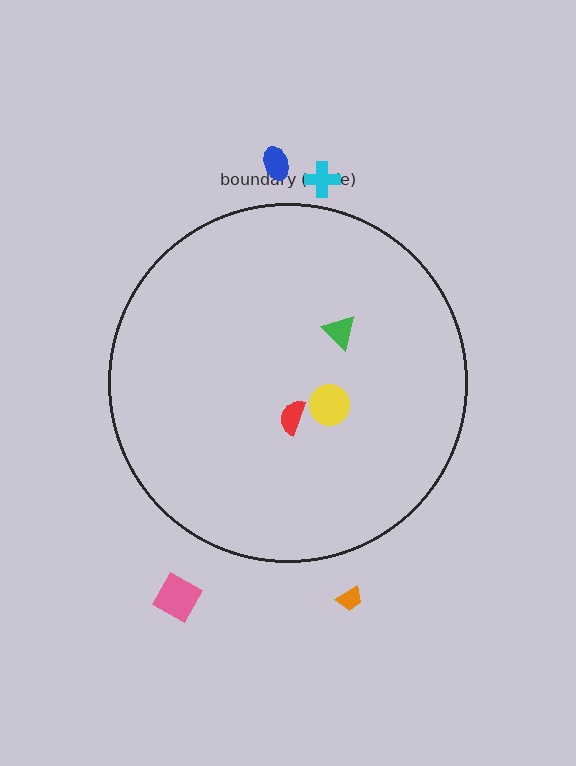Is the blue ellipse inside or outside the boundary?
Outside.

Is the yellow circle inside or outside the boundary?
Inside.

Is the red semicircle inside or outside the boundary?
Inside.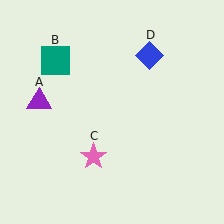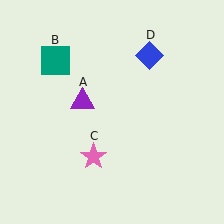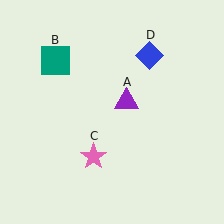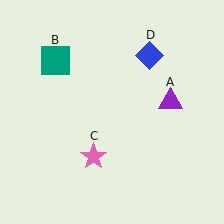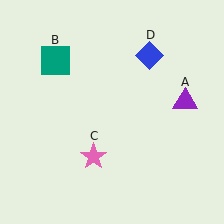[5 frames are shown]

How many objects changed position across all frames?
1 object changed position: purple triangle (object A).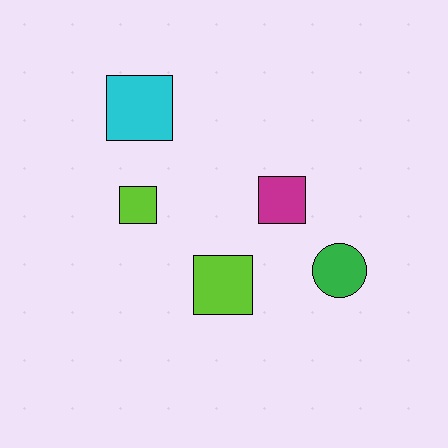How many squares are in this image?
There are 4 squares.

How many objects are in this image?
There are 5 objects.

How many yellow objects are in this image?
There are no yellow objects.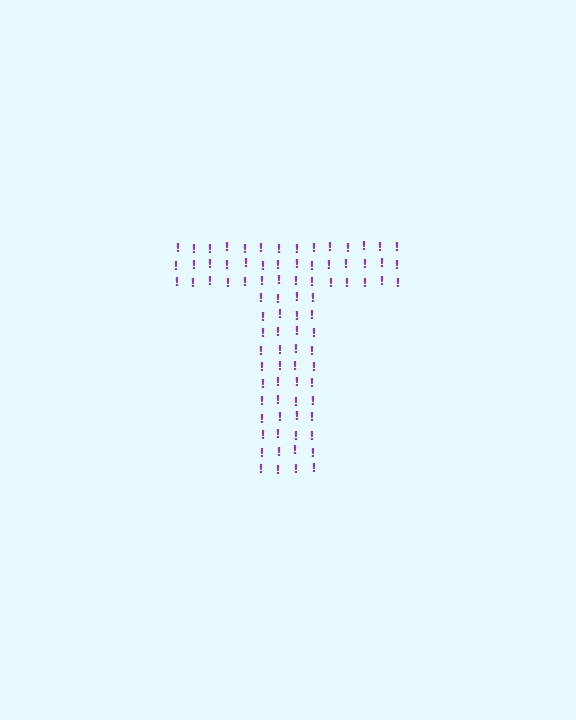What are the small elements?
The small elements are exclamation marks.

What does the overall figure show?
The overall figure shows the letter T.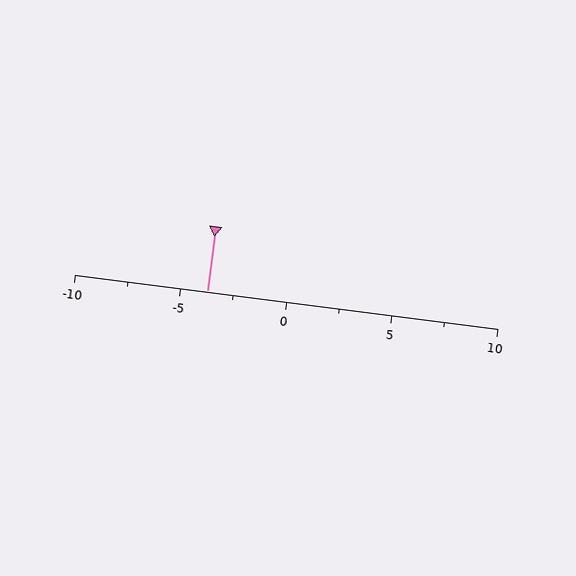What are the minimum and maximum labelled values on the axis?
The axis runs from -10 to 10.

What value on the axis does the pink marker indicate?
The marker indicates approximately -3.8.